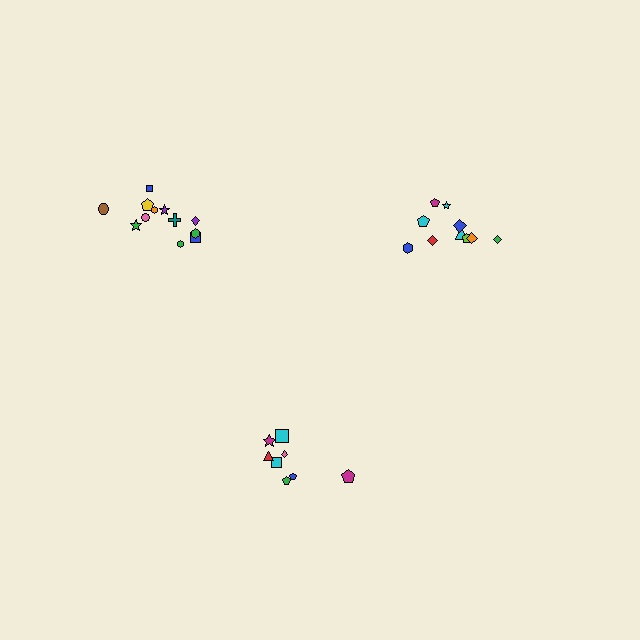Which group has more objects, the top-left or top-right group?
The top-left group.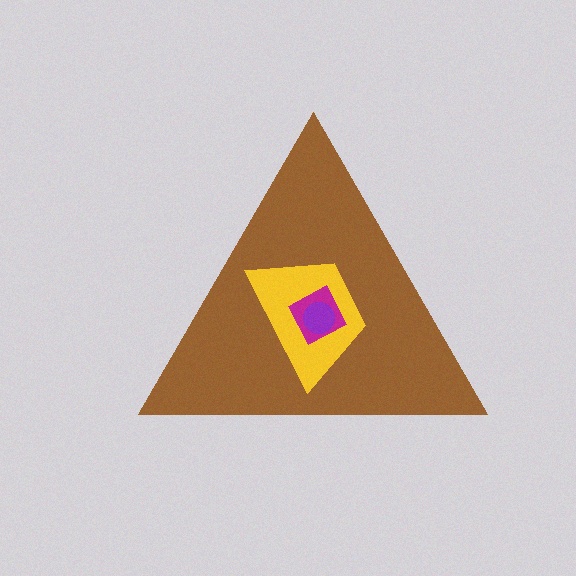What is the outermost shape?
The brown triangle.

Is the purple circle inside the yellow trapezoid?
Yes.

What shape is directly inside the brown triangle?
The yellow trapezoid.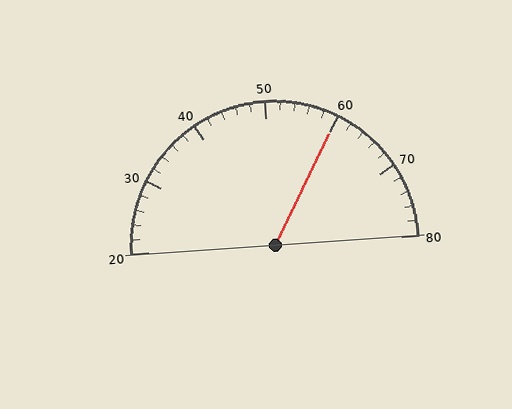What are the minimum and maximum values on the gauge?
The gauge ranges from 20 to 80.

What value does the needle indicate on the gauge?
The needle indicates approximately 60.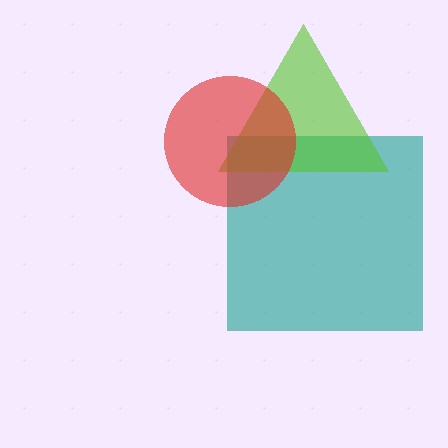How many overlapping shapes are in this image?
There are 3 overlapping shapes in the image.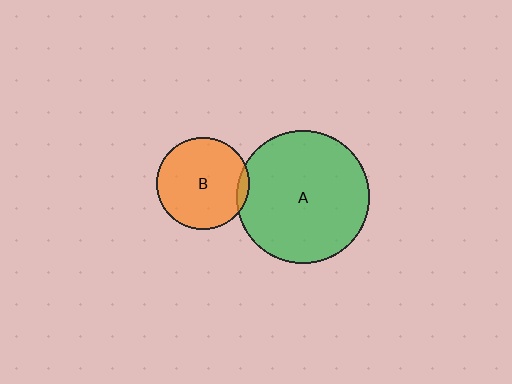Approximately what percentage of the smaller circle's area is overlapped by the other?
Approximately 5%.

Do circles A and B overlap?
Yes.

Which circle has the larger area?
Circle A (green).